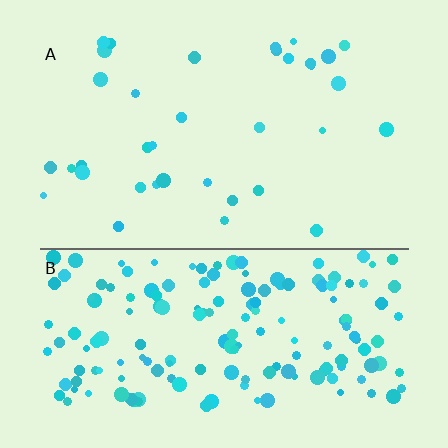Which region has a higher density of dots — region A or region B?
B (the bottom).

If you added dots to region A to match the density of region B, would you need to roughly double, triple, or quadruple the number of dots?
Approximately quadruple.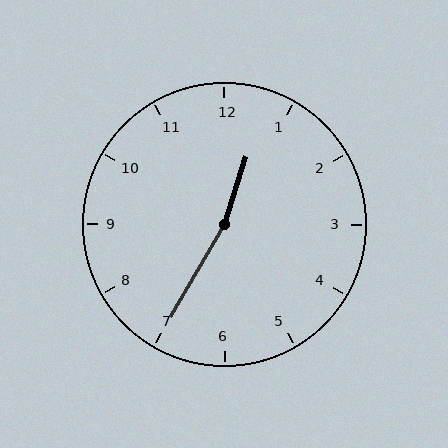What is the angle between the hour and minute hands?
Approximately 168 degrees.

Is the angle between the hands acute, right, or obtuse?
It is obtuse.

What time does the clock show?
12:35.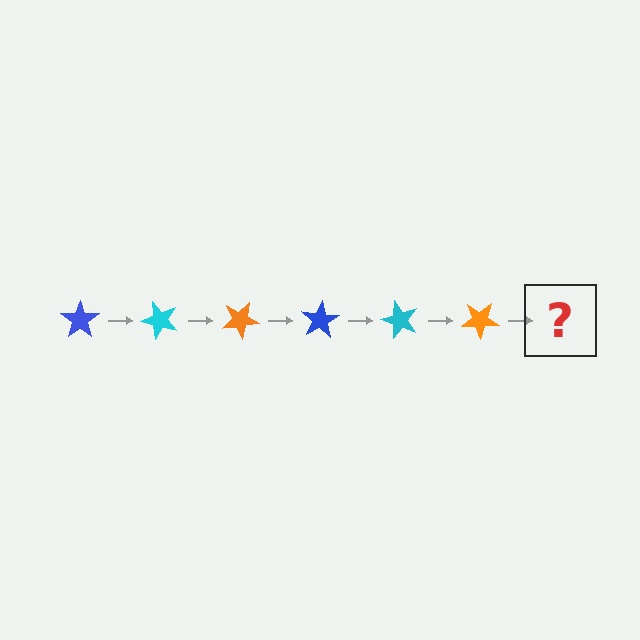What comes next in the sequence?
The next element should be a blue star, rotated 300 degrees from the start.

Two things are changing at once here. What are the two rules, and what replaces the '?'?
The two rules are that it rotates 50 degrees each step and the color cycles through blue, cyan, and orange. The '?' should be a blue star, rotated 300 degrees from the start.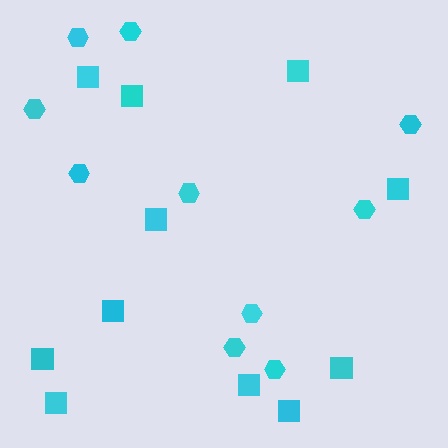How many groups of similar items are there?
There are 2 groups: one group of hexagons (10) and one group of squares (11).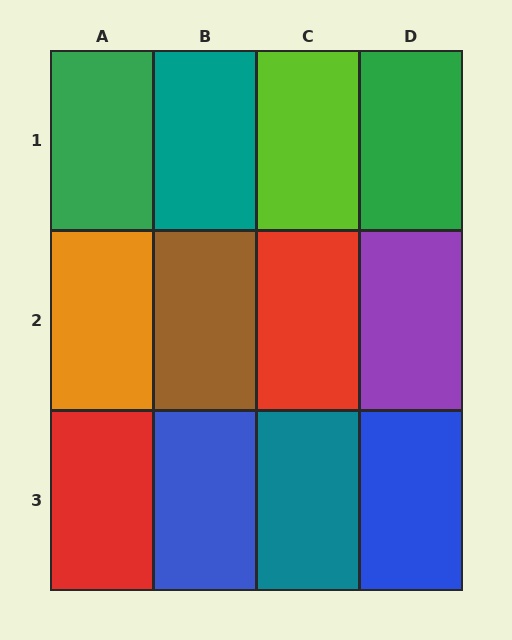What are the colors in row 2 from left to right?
Orange, brown, red, purple.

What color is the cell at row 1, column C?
Lime.